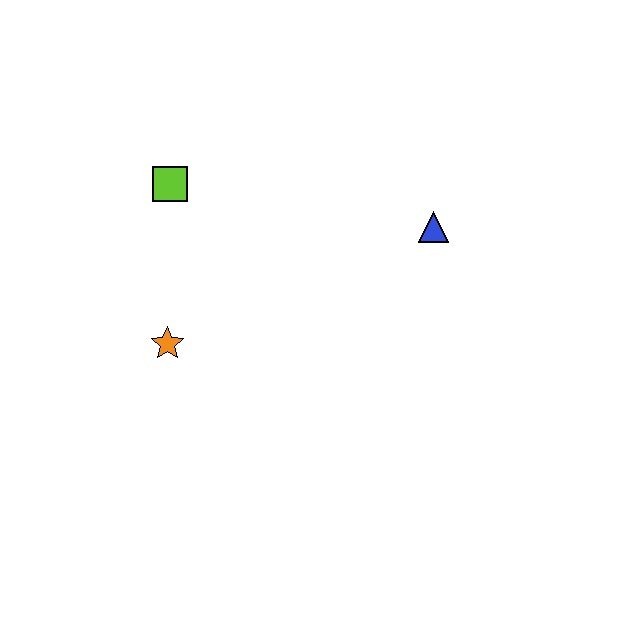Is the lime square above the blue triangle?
Yes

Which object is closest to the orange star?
The lime square is closest to the orange star.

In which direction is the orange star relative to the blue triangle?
The orange star is to the left of the blue triangle.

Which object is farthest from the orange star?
The blue triangle is farthest from the orange star.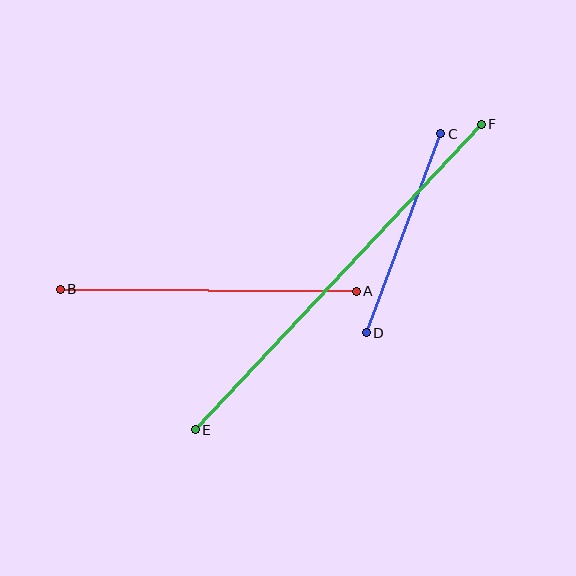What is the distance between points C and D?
The distance is approximately 213 pixels.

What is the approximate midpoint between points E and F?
The midpoint is at approximately (338, 277) pixels.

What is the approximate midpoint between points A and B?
The midpoint is at approximately (208, 290) pixels.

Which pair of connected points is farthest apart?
Points E and F are farthest apart.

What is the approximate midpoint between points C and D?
The midpoint is at approximately (403, 233) pixels.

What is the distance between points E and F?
The distance is approximately 418 pixels.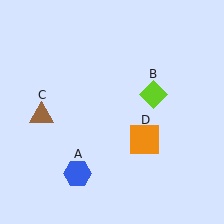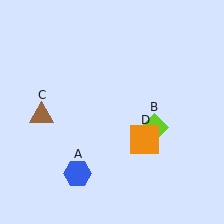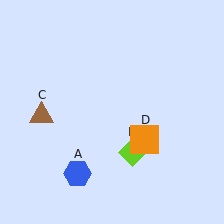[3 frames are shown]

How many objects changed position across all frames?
1 object changed position: lime diamond (object B).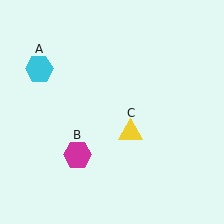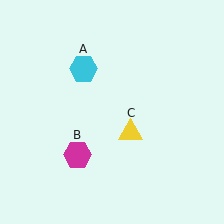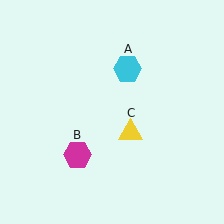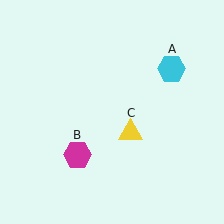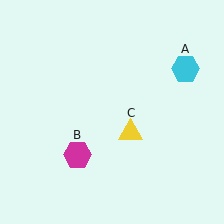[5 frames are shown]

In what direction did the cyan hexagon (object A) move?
The cyan hexagon (object A) moved right.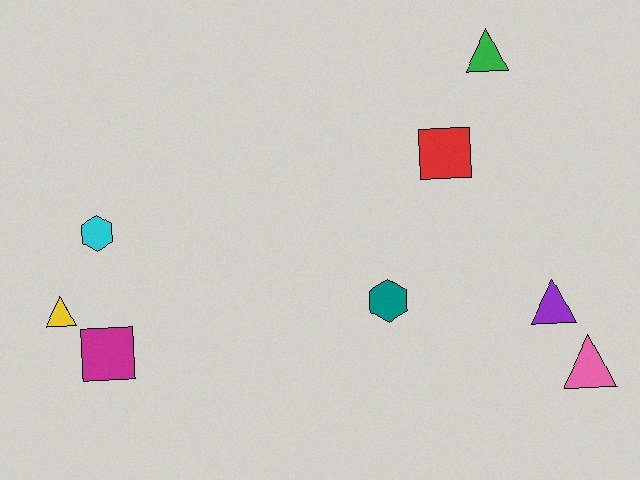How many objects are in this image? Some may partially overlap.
There are 8 objects.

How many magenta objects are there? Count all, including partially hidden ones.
There is 1 magenta object.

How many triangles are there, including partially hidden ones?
There are 4 triangles.